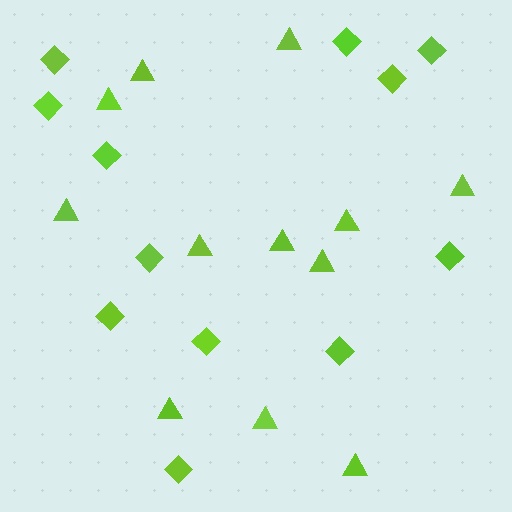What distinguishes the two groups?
There are 2 groups: one group of triangles (12) and one group of diamonds (12).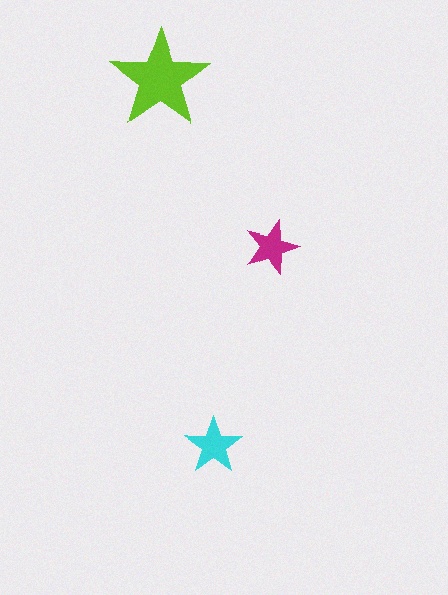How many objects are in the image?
There are 3 objects in the image.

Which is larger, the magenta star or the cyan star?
The cyan one.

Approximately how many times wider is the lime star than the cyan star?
About 2 times wider.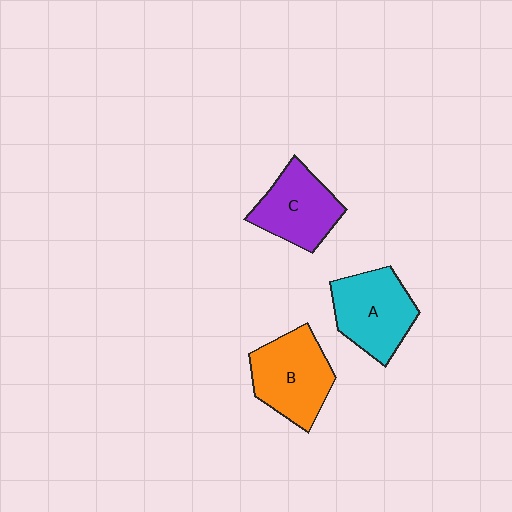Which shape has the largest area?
Shape B (orange).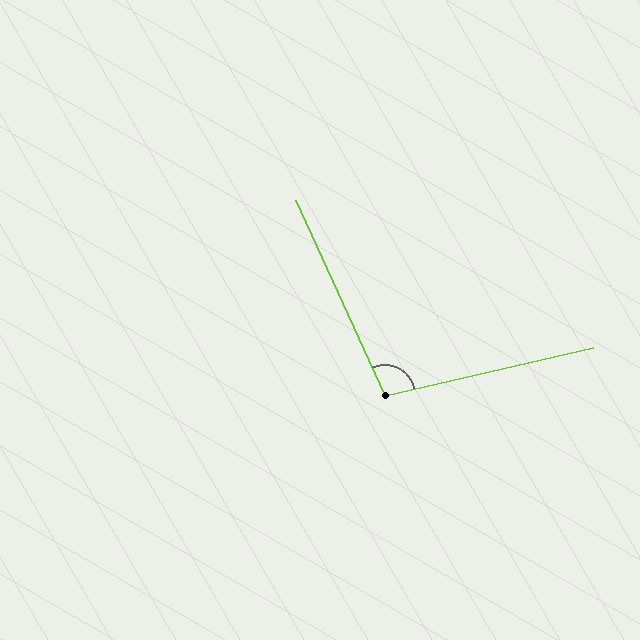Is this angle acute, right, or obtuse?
It is obtuse.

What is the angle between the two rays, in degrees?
Approximately 102 degrees.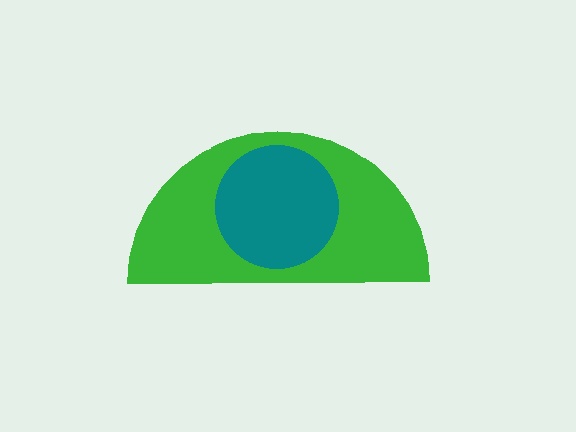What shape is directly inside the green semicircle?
The teal circle.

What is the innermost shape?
The teal circle.